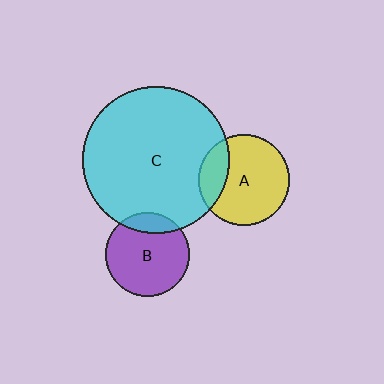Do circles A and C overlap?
Yes.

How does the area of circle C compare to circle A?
Approximately 2.6 times.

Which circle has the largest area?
Circle C (cyan).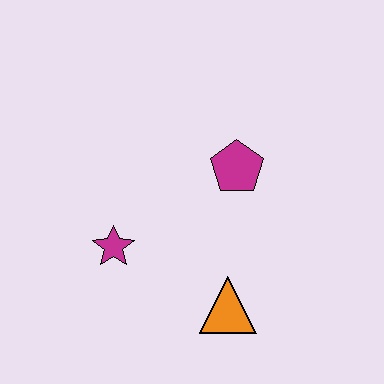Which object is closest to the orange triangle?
The magenta star is closest to the orange triangle.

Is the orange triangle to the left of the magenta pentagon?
Yes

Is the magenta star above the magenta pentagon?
No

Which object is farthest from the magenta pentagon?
The magenta star is farthest from the magenta pentagon.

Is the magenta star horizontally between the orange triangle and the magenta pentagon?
No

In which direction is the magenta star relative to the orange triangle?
The magenta star is to the left of the orange triangle.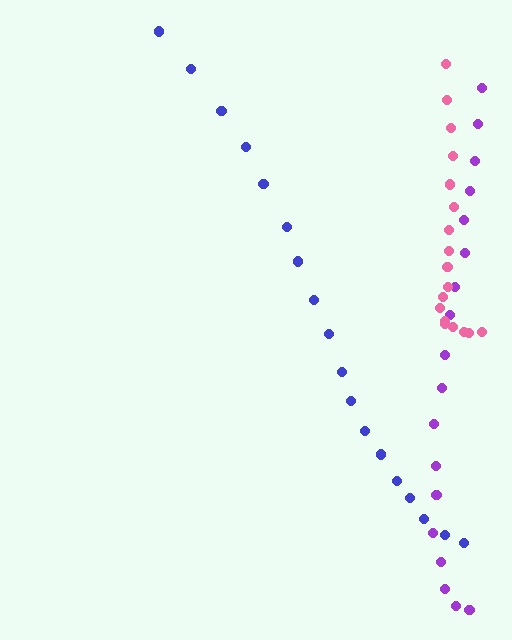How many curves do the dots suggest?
There are 3 distinct paths.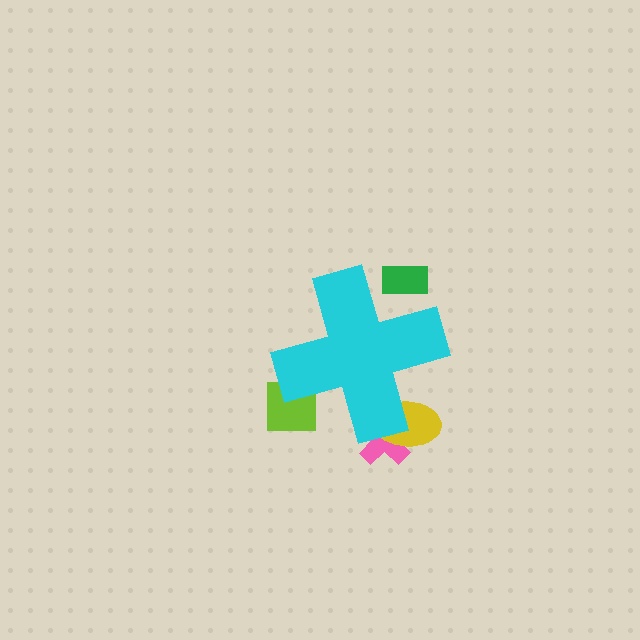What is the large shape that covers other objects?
A cyan cross.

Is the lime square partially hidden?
Yes, the lime square is partially hidden behind the cyan cross.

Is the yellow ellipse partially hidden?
Yes, the yellow ellipse is partially hidden behind the cyan cross.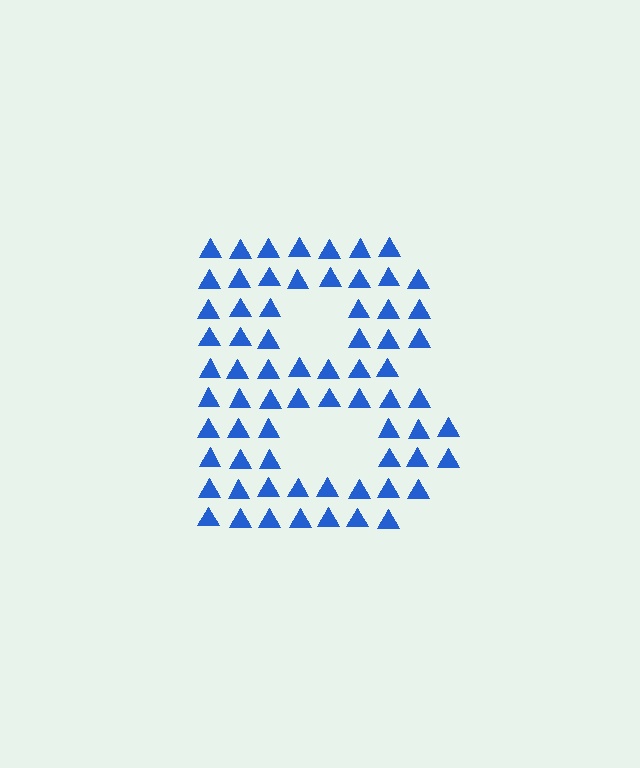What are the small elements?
The small elements are triangles.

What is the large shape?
The large shape is the letter B.